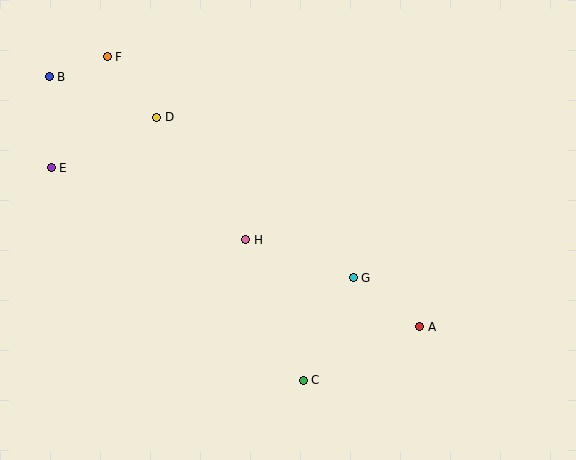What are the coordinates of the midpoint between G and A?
The midpoint between G and A is at (386, 302).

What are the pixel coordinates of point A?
Point A is at (420, 327).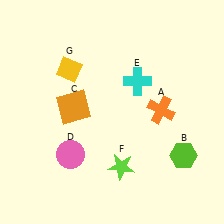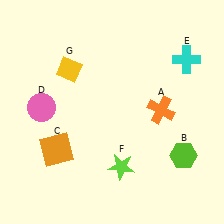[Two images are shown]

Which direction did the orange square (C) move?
The orange square (C) moved down.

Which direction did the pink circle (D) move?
The pink circle (D) moved up.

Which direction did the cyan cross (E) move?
The cyan cross (E) moved right.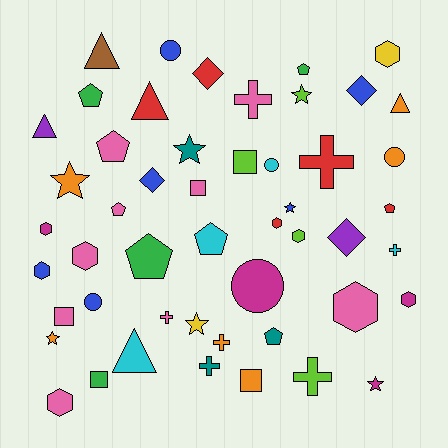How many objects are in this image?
There are 50 objects.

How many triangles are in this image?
There are 5 triangles.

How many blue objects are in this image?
There are 6 blue objects.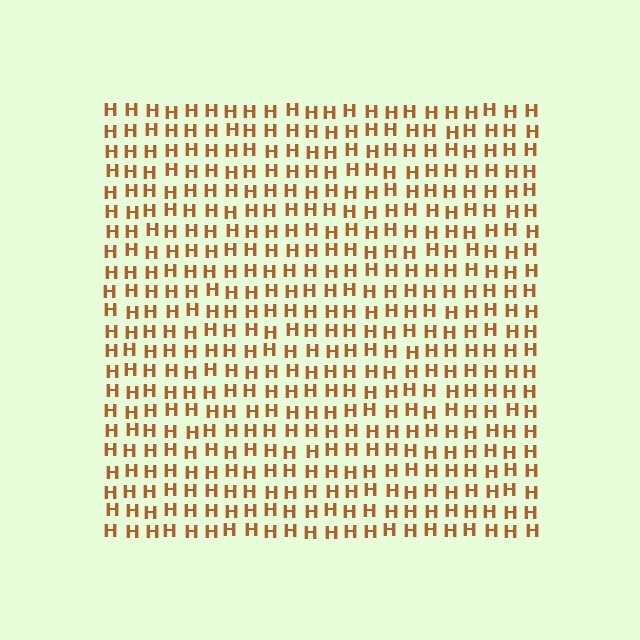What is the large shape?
The large shape is a square.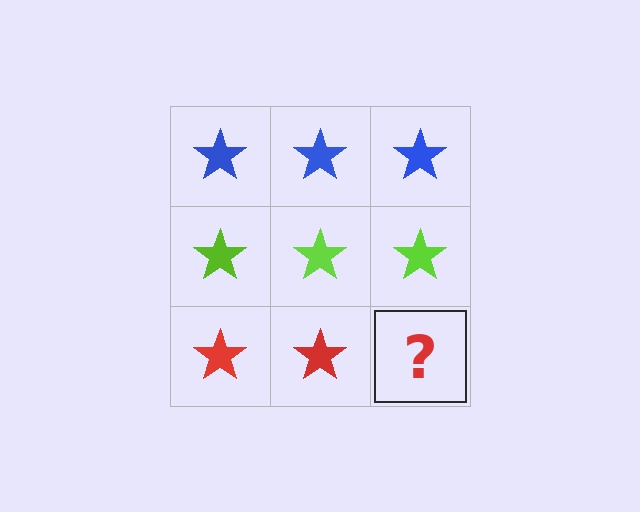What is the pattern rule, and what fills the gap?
The rule is that each row has a consistent color. The gap should be filled with a red star.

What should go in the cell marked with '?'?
The missing cell should contain a red star.